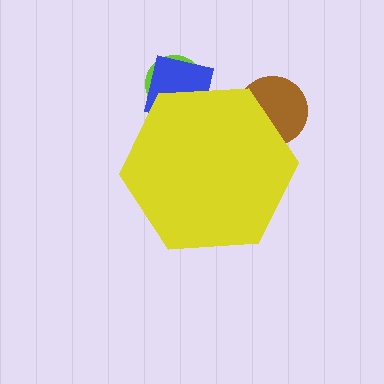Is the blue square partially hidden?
Yes, the blue square is partially hidden behind the yellow hexagon.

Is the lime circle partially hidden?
Yes, the lime circle is partially hidden behind the yellow hexagon.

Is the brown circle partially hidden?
Yes, the brown circle is partially hidden behind the yellow hexagon.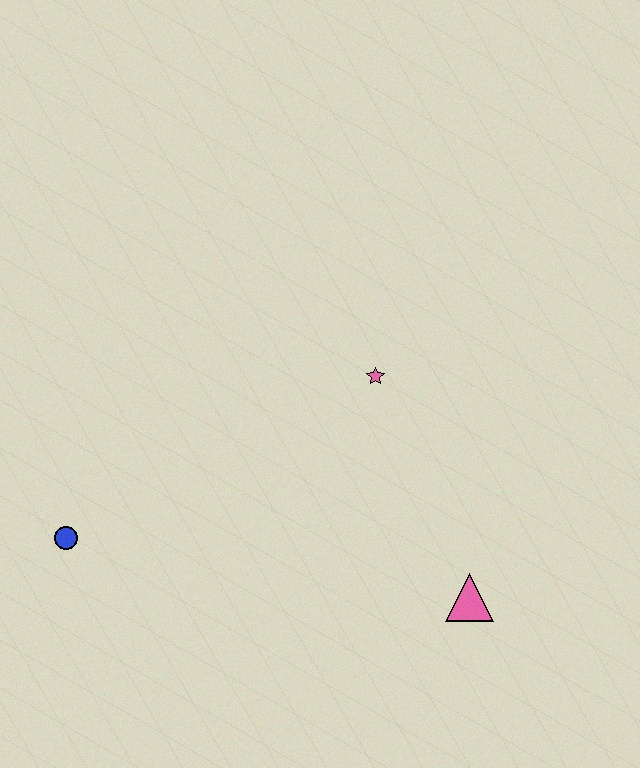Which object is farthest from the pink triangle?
The blue circle is farthest from the pink triangle.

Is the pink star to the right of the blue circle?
Yes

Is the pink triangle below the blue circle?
Yes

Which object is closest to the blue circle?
The pink star is closest to the blue circle.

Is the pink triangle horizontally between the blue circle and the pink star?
No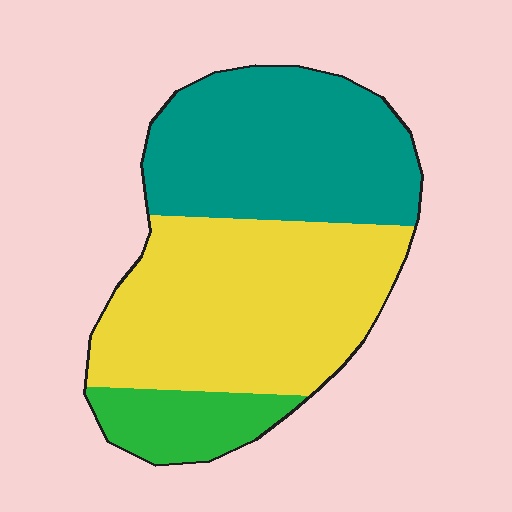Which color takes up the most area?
Yellow, at roughly 50%.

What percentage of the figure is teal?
Teal covers about 40% of the figure.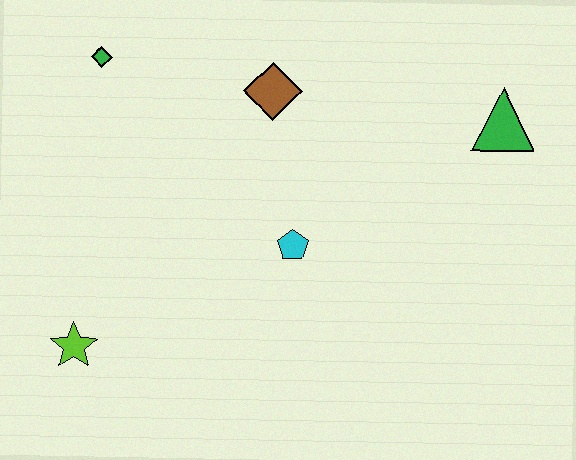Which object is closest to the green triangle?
The brown diamond is closest to the green triangle.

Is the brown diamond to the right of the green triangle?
No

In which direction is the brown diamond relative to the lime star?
The brown diamond is above the lime star.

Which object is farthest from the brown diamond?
The lime star is farthest from the brown diamond.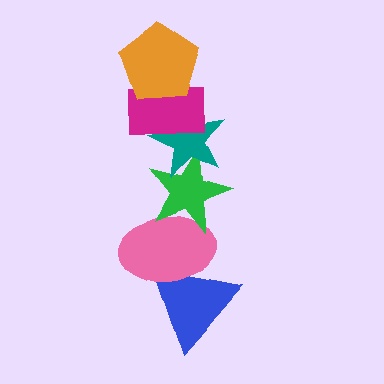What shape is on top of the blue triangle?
The pink ellipse is on top of the blue triangle.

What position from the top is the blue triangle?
The blue triangle is 6th from the top.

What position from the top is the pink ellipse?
The pink ellipse is 5th from the top.